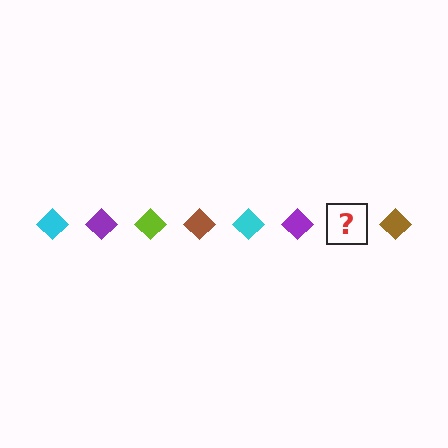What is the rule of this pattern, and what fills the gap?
The rule is that the pattern cycles through cyan, purple, lime, brown diamonds. The gap should be filled with a lime diamond.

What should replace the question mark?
The question mark should be replaced with a lime diamond.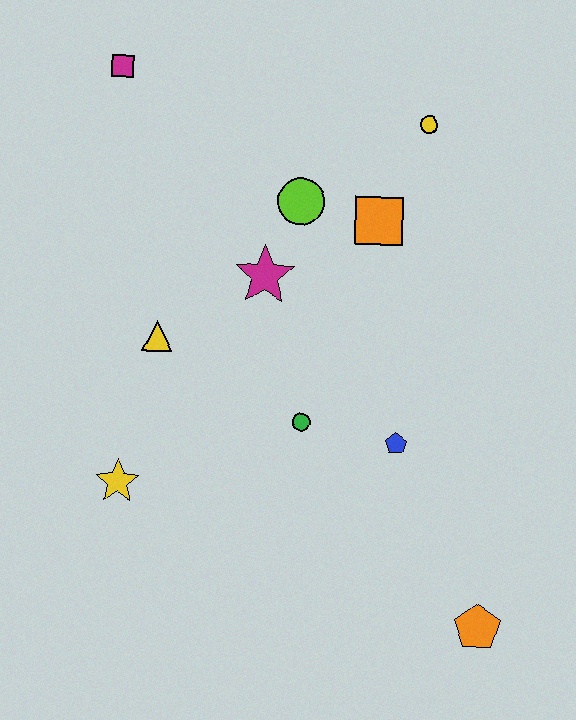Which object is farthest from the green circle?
The magenta square is farthest from the green circle.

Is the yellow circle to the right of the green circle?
Yes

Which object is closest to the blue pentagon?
The green circle is closest to the blue pentagon.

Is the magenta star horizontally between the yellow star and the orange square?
Yes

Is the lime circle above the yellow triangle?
Yes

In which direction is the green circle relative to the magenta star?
The green circle is below the magenta star.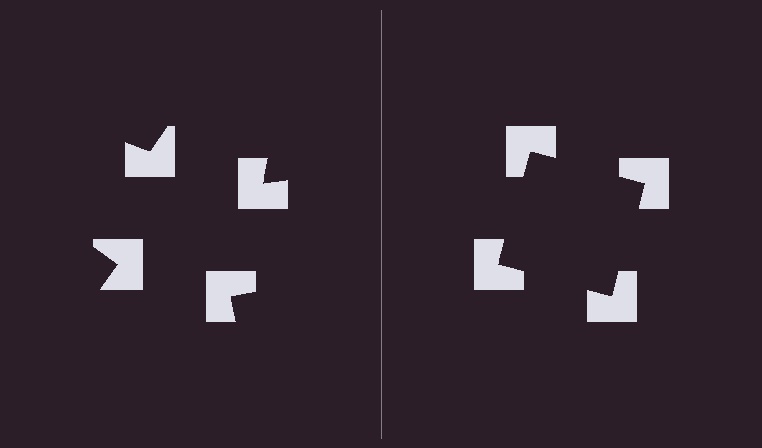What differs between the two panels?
The notched squares are positioned identically on both sides; only the wedge orientations differ. On the right they align to a square; on the left they are misaligned.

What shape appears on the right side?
An illusory square.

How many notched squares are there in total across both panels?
8 — 4 on each side.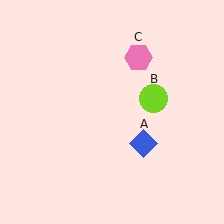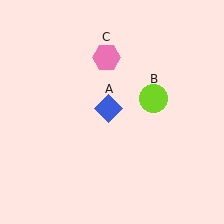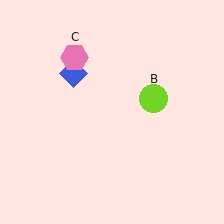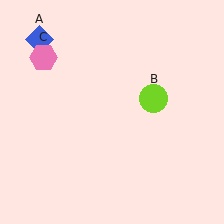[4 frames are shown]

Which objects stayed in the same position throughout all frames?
Lime circle (object B) remained stationary.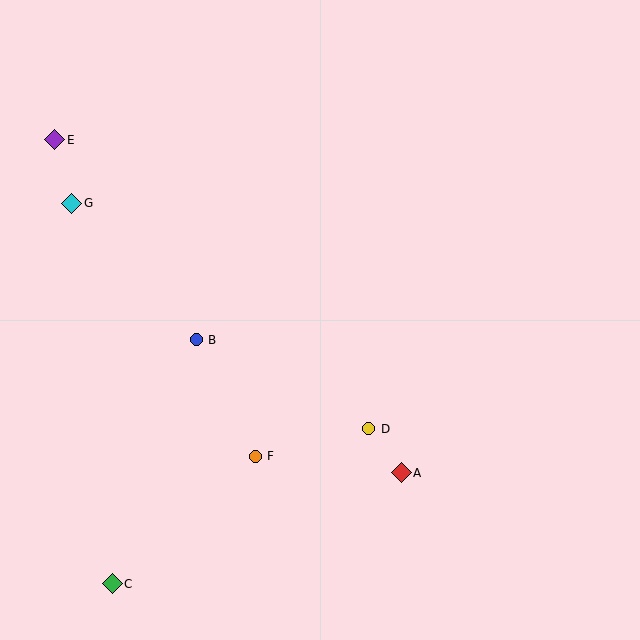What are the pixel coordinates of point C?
Point C is at (112, 584).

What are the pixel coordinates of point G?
Point G is at (72, 203).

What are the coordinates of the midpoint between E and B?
The midpoint between E and B is at (125, 240).